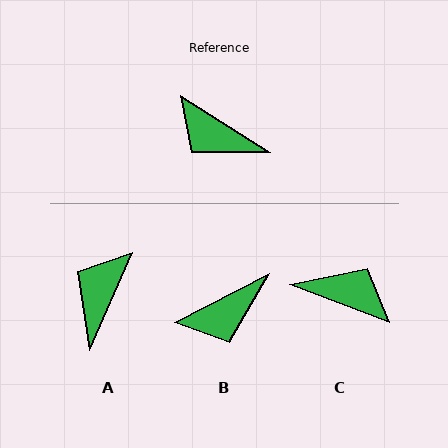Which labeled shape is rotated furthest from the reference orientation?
C, about 169 degrees away.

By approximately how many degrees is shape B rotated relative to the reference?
Approximately 59 degrees counter-clockwise.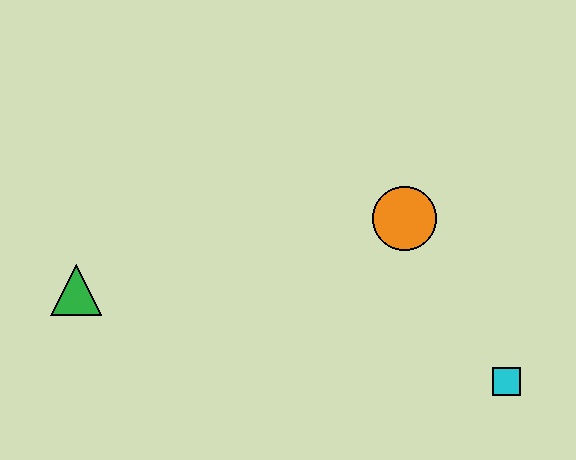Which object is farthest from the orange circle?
The green triangle is farthest from the orange circle.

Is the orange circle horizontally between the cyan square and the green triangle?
Yes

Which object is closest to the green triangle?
The orange circle is closest to the green triangle.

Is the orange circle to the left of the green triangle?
No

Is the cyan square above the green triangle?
No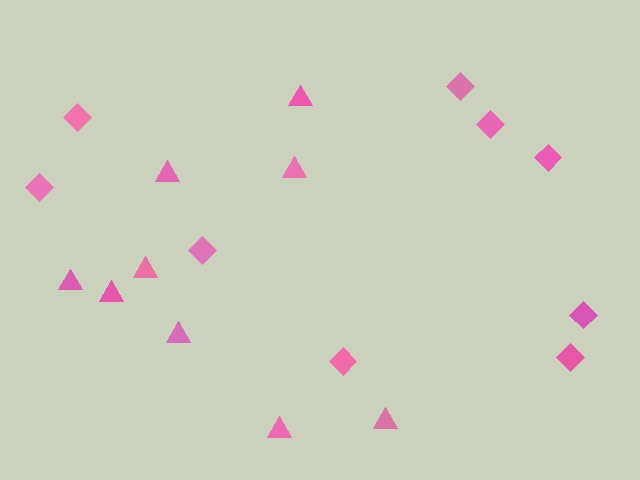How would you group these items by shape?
There are 2 groups: one group of triangles (9) and one group of diamonds (9).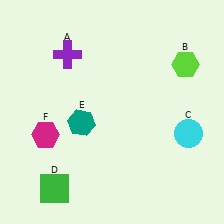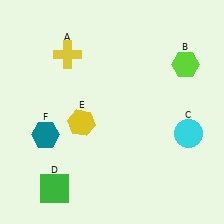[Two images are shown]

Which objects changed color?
A changed from purple to yellow. E changed from teal to yellow. F changed from magenta to teal.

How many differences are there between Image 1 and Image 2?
There are 3 differences between the two images.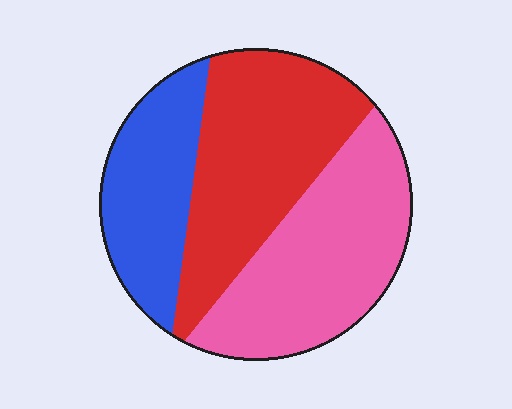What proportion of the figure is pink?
Pink covers 38% of the figure.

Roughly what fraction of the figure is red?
Red takes up between a third and a half of the figure.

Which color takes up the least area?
Blue, at roughly 25%.